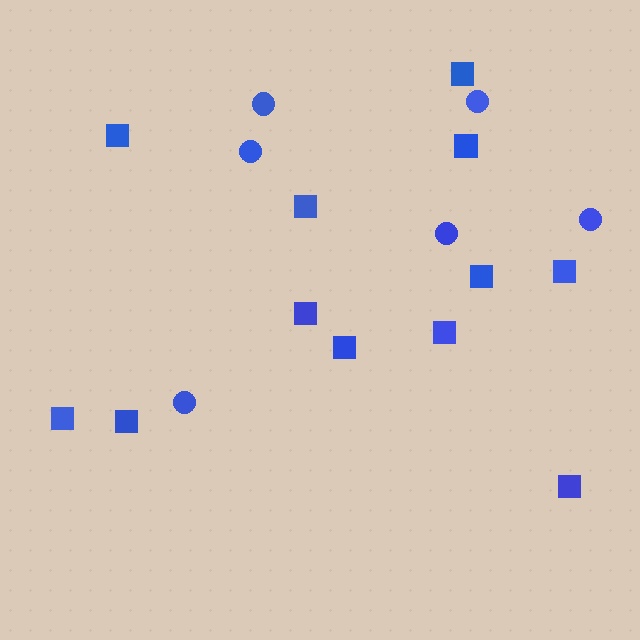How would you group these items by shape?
There are 2 groups: one group of circles (6) and one group of squares (12).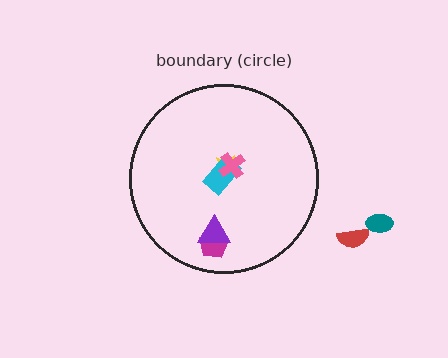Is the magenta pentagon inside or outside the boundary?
Inside.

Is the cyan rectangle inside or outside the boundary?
Inside.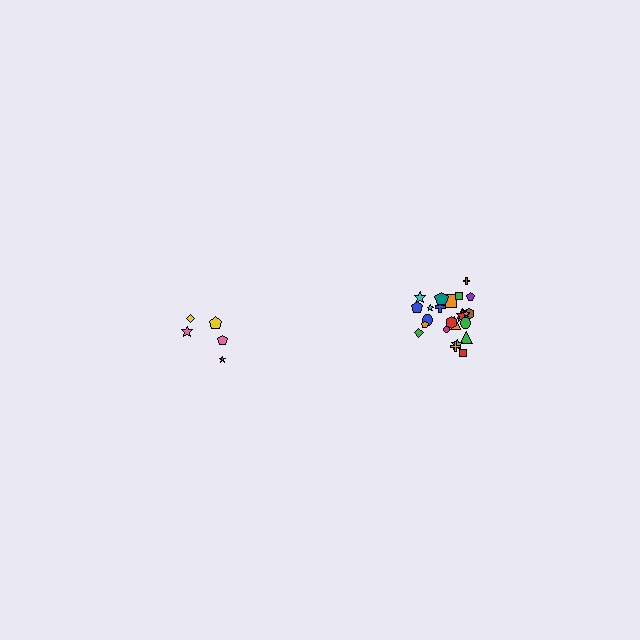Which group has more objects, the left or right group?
The right group.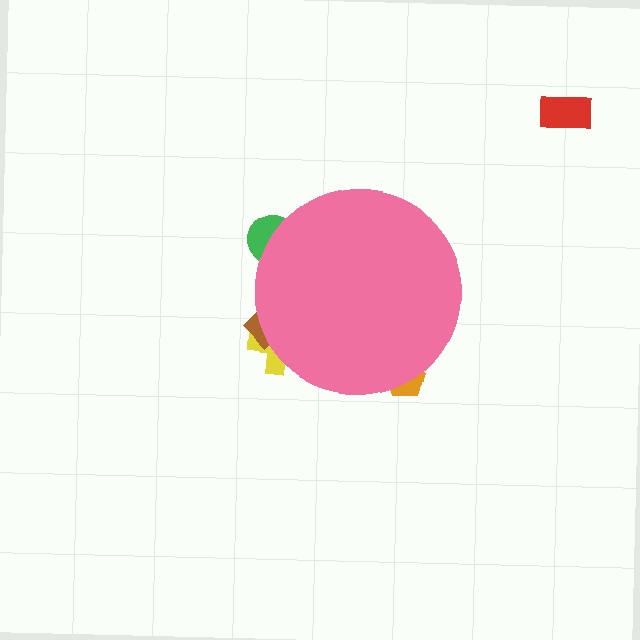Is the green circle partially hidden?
Yes, the green circle is partially hidden behind the pink circle.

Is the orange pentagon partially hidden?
Yes, the orange pentagon is partially hidden behind the pink circle.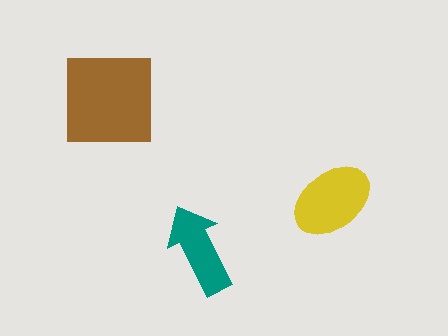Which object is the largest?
The brown square.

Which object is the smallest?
The teal arrow.